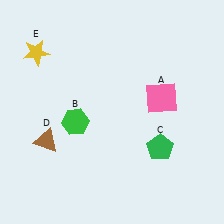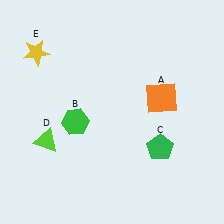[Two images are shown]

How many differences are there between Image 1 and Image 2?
There are 2 differences between the two images.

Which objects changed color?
A changed from pink to orange. D changed from brown to lime.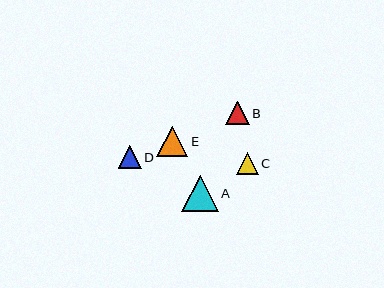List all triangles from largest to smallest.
From largest to smallest: A, E, B, D, C.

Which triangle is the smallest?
Triangle C is the smallest with a size of approximately 22 pixels.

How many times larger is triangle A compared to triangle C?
Triangle A is approximately 1.7 times the size of triangle C.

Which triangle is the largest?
Triangle A is the largest with a size of approximately 36 pixels.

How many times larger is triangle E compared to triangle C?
Triangle E is approximately 1.4 times the size of triangle C.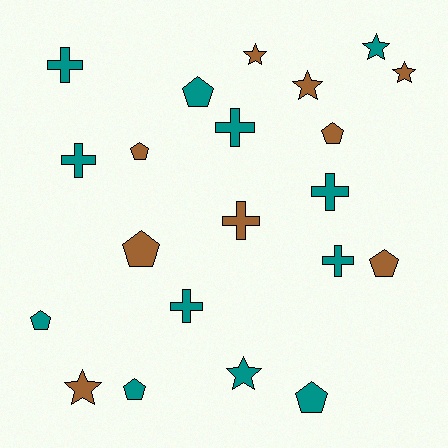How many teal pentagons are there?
There are 4 teal pentagons.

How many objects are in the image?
There are 21 objects.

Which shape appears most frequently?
Pentagon, with 8 objects.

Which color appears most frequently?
Teal, with 12 objects.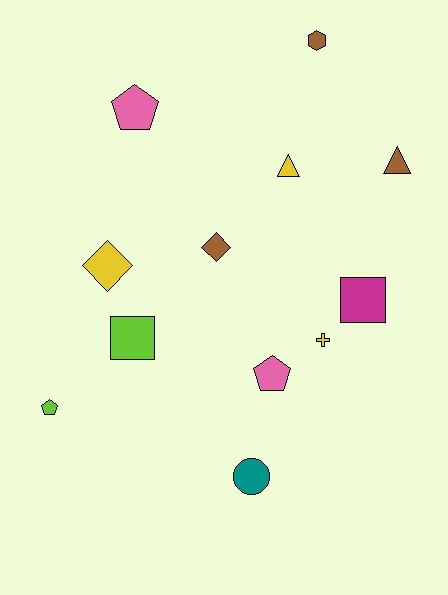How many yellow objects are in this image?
There are 3 yellow objects.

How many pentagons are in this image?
There are 3 pentagons.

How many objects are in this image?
There are 12 objects.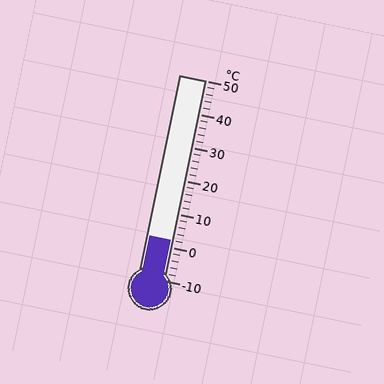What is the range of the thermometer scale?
The thermometer scale ranges from -10°C to 50°C.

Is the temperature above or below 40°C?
The temperature is below 40°C.